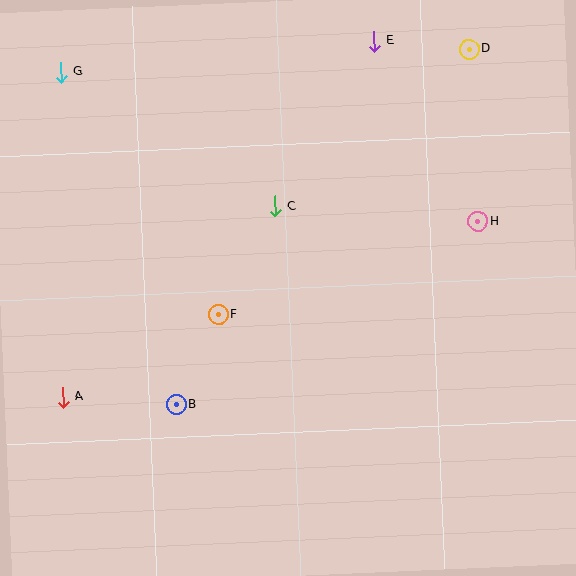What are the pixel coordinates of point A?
Point A is at (63, 397).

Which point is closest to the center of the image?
Point F at (219, 315) is closest to the center.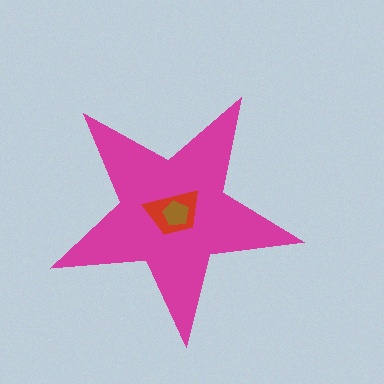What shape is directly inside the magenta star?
The red trapezoid.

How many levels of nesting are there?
3.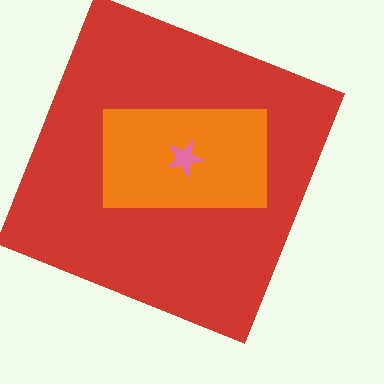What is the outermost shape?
The red square.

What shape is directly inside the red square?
The orange rectangle.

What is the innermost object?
The pink star.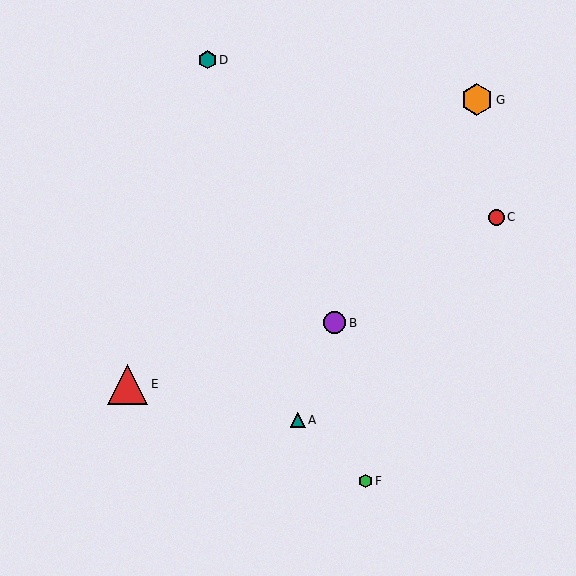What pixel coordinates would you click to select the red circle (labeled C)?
Click at (496, 217) to select the red circle C.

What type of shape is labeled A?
Shape A is a teal triangle.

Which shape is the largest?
The red triangle (labeled E) is the largest.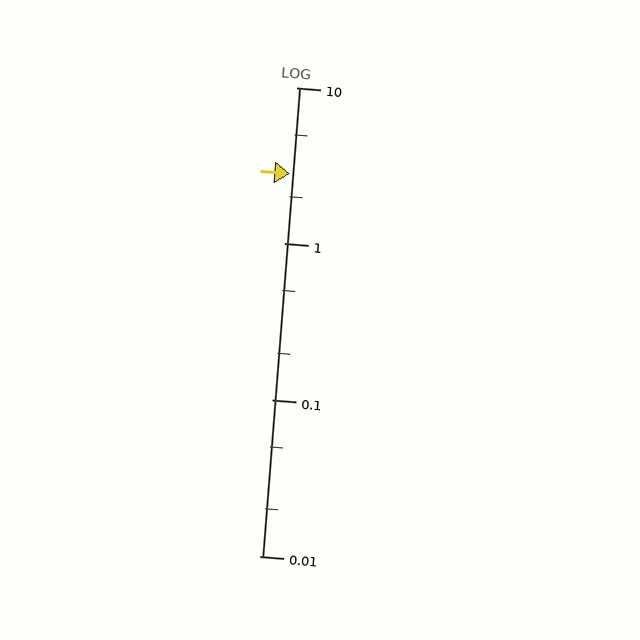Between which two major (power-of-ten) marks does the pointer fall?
The pointer is between 1 and 10.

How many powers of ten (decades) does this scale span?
The scale spans 3 decades, from 0.01 to 10.